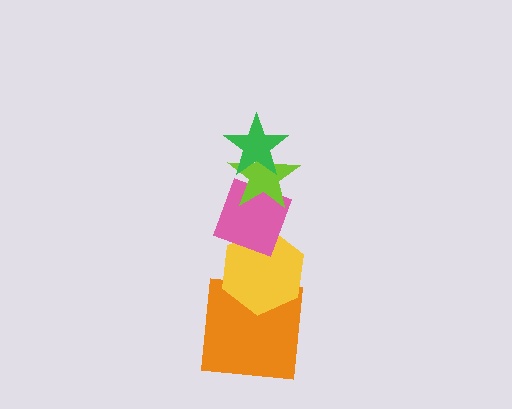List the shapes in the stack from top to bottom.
From top to bottom: the green star, the lime star, the pink diamond, the yellow hexagon, the orange square.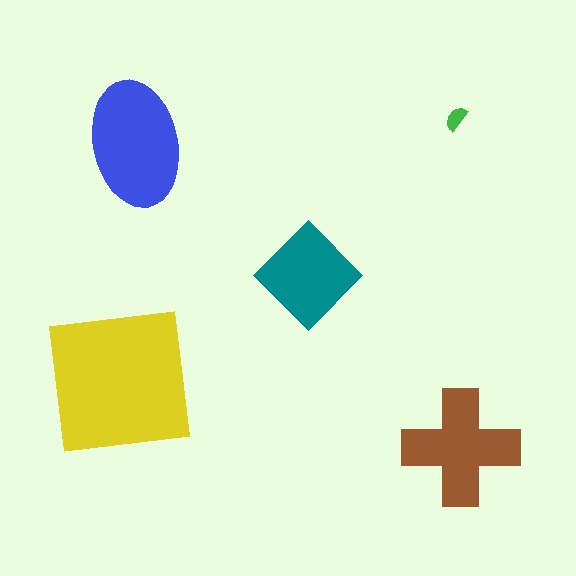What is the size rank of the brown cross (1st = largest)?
3rd.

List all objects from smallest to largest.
The green semicircle, the teal diamond, the brown cross, the blue ellipse, the yellow square.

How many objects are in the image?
There are 5 objects in the image.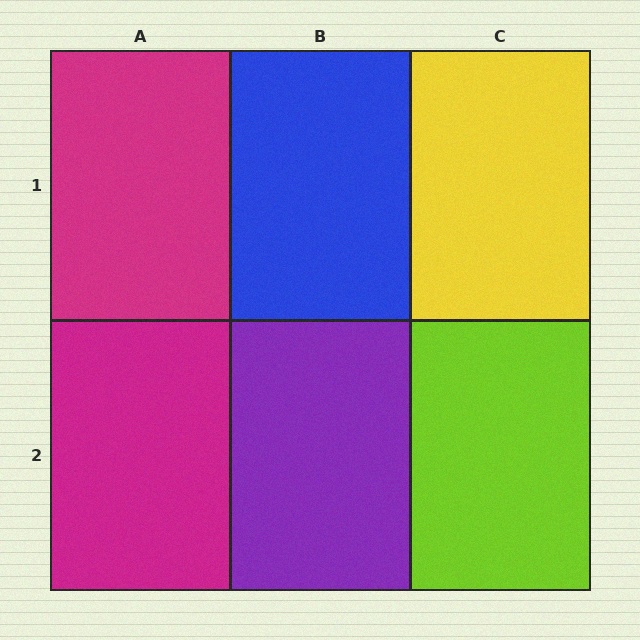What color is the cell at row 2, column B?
Purple.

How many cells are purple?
1 cell is purple.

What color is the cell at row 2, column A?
Magenta.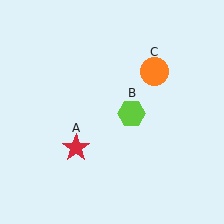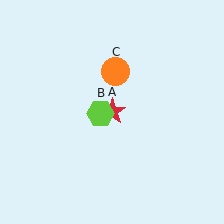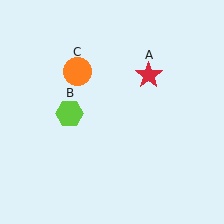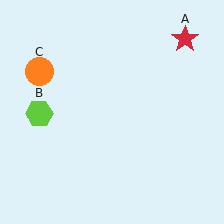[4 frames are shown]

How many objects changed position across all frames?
3 objects changed position: red star (object A), lime hexagon (object B), orange circle (object C).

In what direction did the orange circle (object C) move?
The orange circle (object C) moved left.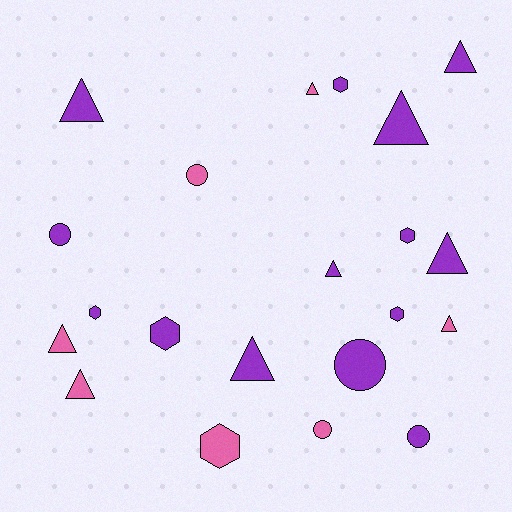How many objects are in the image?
There are 21 objects.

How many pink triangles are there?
There are 4 pink triangles.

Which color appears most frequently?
Purple, with 14 objects.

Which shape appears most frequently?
Triangle, with 10 objects.